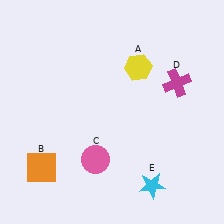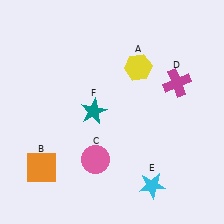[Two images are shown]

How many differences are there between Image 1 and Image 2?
There is 1 difference between the two images.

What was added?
A teal star (F) was added in Image 2.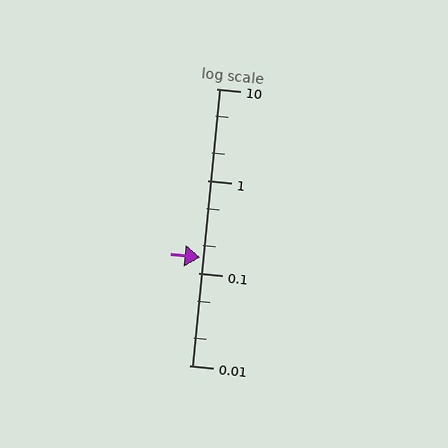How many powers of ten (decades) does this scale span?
The scale spans 3 decades, from 0.01 to 10.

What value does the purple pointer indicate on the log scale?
The pointer indicates approximately 0.15.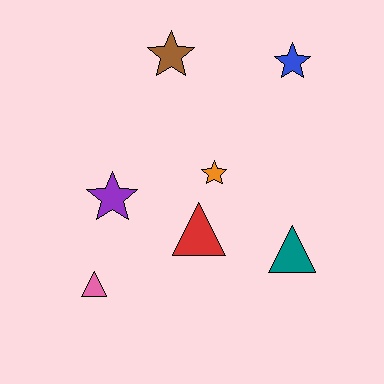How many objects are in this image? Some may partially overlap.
There are 7 objects.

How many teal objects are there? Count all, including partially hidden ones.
There is 1 teal object.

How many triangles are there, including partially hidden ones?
There are 3 triangles.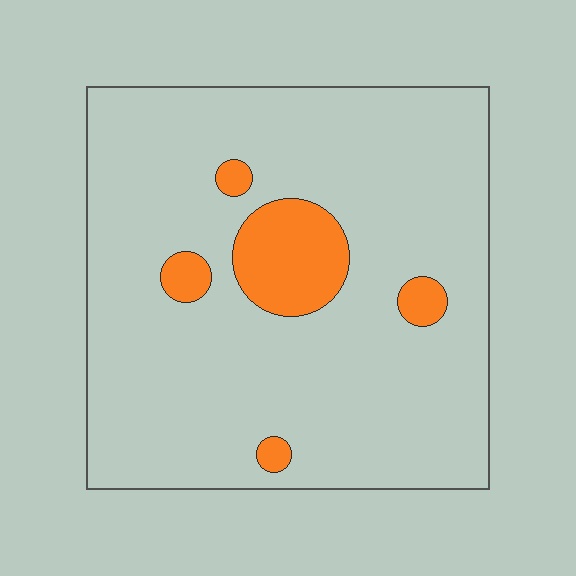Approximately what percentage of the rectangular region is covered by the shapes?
Approximately 10%.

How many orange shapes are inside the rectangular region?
5.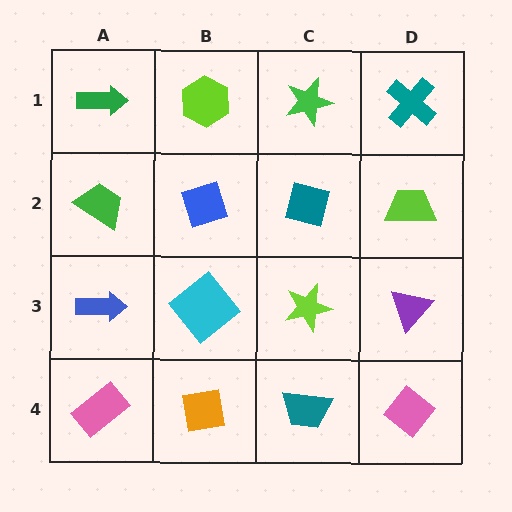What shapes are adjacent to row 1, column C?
A teal square (row 2, column C), a lime hexagon (row 1, column B), a teal cross (row 1, column D).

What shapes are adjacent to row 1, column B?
A blue diamond (row 2, column B), a green arrow (row 1, column A), a green star (row 1, column C).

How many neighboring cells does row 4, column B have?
3.